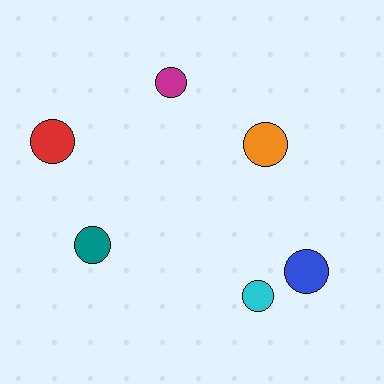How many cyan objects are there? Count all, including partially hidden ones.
There is 1 cyan object.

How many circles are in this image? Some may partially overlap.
There are 6 circles.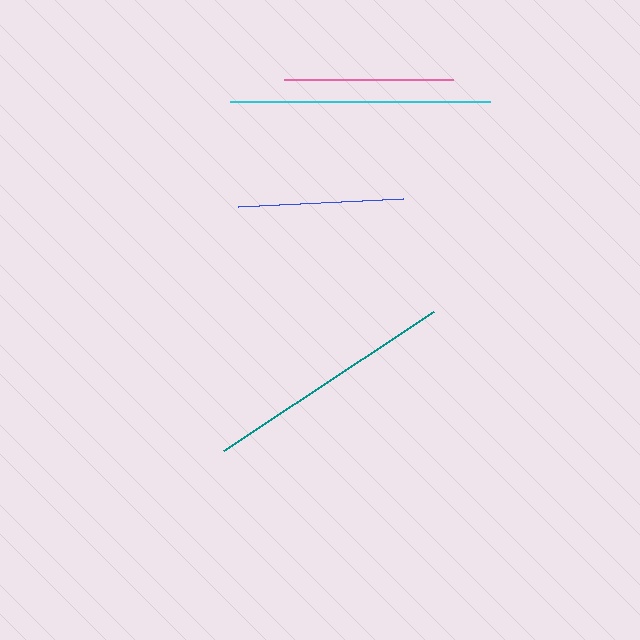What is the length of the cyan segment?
The cyan segment is approximately 260 pixels long.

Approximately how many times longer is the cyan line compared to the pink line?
The cyan line is approximately 1.5 times the length of the pink line.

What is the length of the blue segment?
The blue segment is approximately 165 pixels long.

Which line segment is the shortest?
The blue line is the shortest at approximately 165 pixels.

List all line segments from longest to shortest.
From longest to shortest: cyan, teal, pink, blue.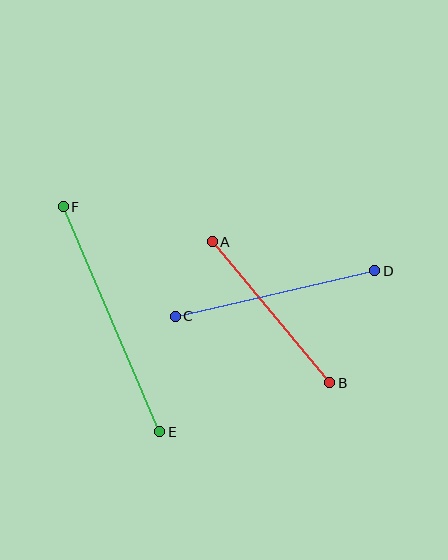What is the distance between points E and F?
The distance is approximately 245 pixels.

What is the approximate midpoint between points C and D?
The midpoint is at approximately (275, 294) pixels.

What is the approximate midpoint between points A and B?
The midpoint is at approximately (271, 312) pixels.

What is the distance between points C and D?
The distance is approximately 204 pixels.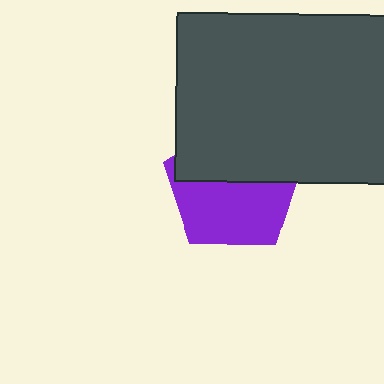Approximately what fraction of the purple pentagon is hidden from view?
Roughly 46% of the purple pentagon is hidden behind the dark gray rectangle.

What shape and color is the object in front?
The object in front is a dark gray rectangle.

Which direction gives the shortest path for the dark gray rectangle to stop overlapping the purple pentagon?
Moving up gives the shortest separation.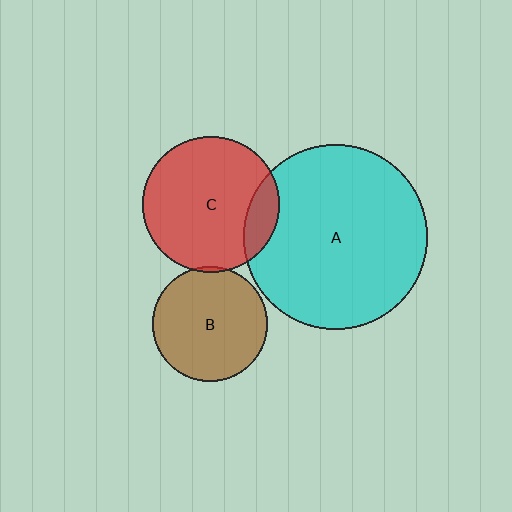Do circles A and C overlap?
Yes.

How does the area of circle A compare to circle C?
Approximately 1.8 times.